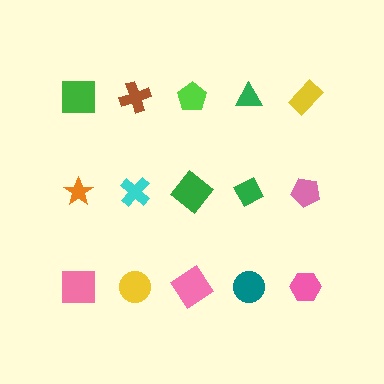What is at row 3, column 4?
A teal circle.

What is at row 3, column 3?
A pink diamond.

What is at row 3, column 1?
A pink square.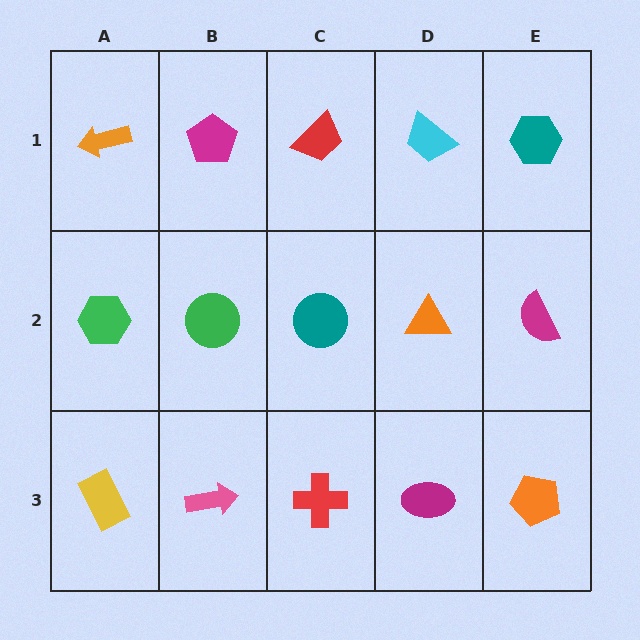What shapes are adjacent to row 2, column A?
An orange arrow (row 1, column A), a yellow rectangle (row 3, column A), a green circle (row 2, column B).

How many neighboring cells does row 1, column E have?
2.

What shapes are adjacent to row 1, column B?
A green circle (row 2, column B), an orange arrow (row 1, column A), a red trapezoid (row 1, column C).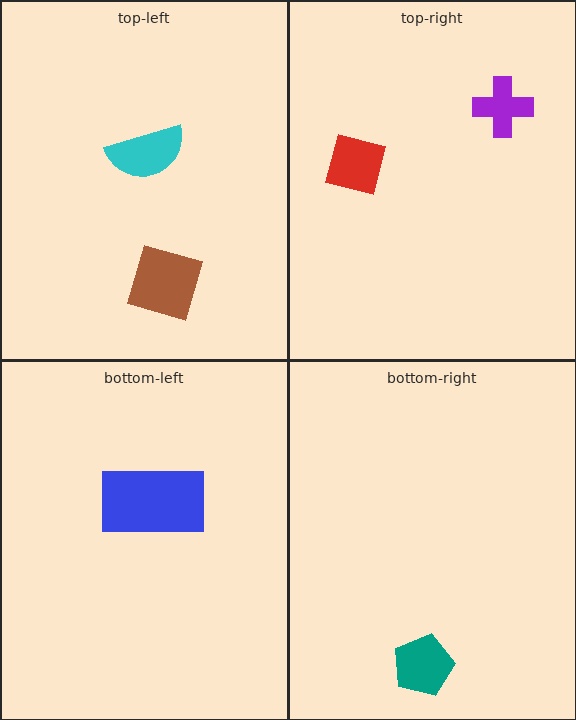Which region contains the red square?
The top-right region.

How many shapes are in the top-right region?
2.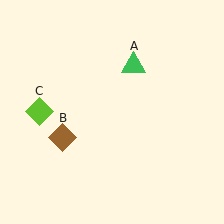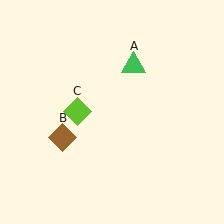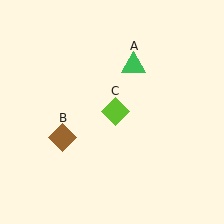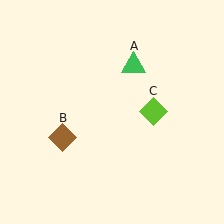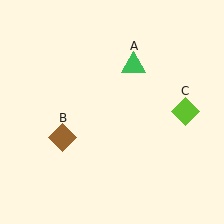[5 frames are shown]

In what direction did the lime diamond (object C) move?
The lime diamond (object C) moved right.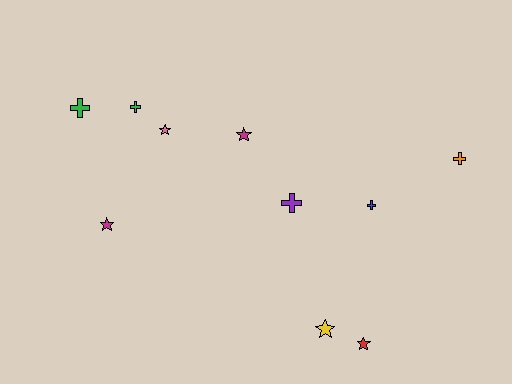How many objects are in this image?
There are 10 objects.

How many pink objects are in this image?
There is 1 pink object.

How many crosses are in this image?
There are 5 crosses.